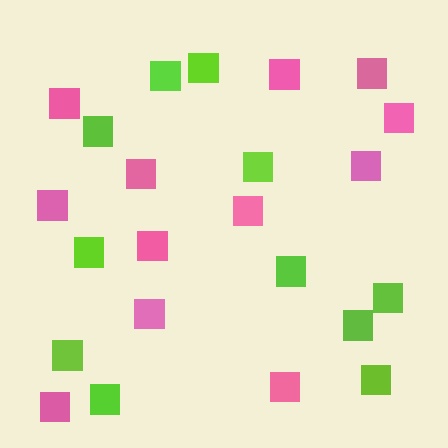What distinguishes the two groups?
There are 2 groups: one group of lime squares (11) and one group of pink squares (12).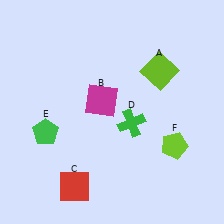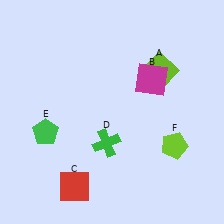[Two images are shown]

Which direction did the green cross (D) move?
The green cross (D) moved left.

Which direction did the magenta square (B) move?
The magenta square (B) moved right.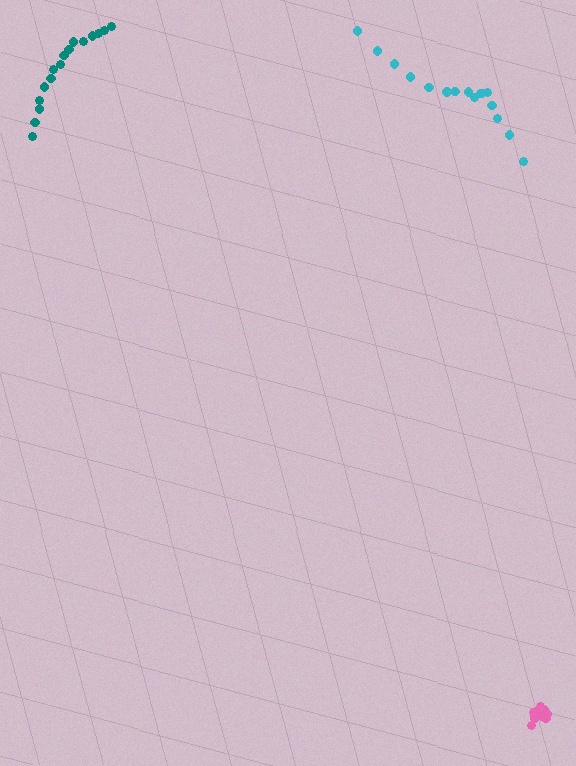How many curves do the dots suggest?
There are 3 distinct paths.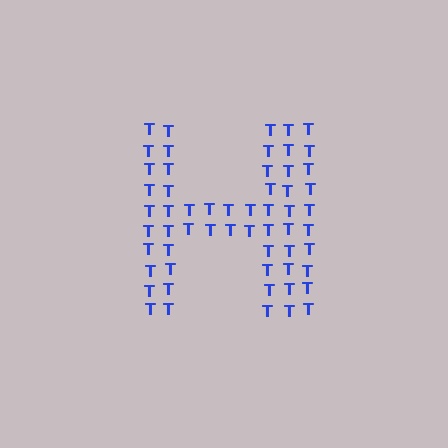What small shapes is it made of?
It is made of small letter T's.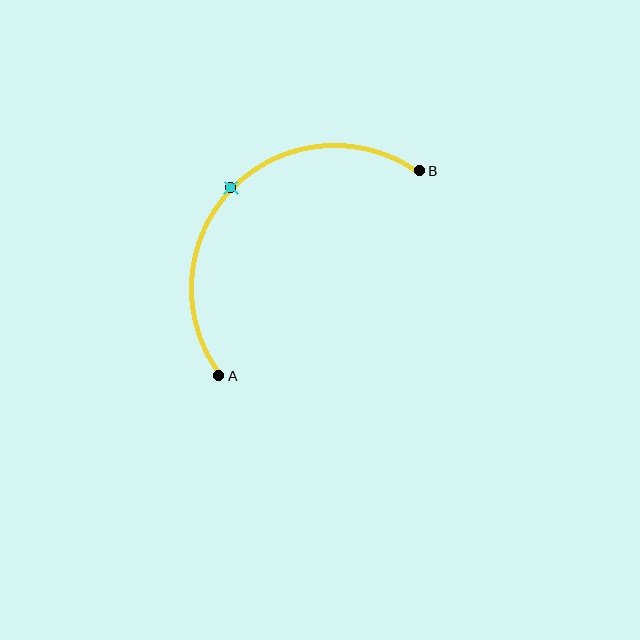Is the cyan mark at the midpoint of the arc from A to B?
Yes. The cyan mark lies on the arc at equal arc-length from both A and B — it is the arc midpoint.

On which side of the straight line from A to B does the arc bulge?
The arc bulges above and to the left of the straight line connecting A and B.